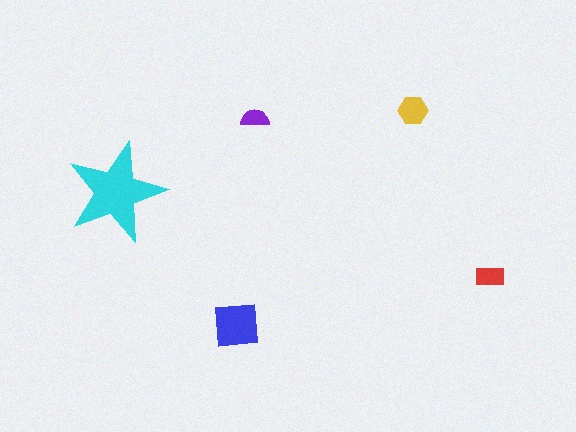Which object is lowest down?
The blue square is bottommost.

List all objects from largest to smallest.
The cyan star, the blue square, the yellow hexagon, the red rectangle, the purple semicircle.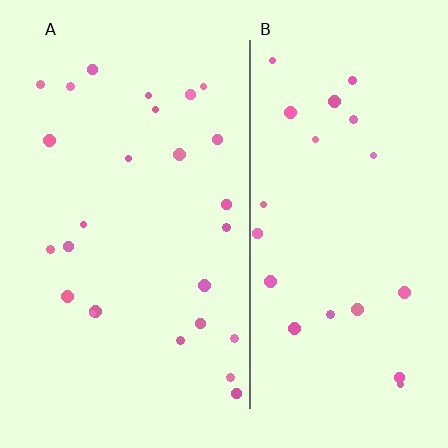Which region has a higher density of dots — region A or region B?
A (the left).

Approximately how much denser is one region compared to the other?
Approximately 1.2× — region A over region B.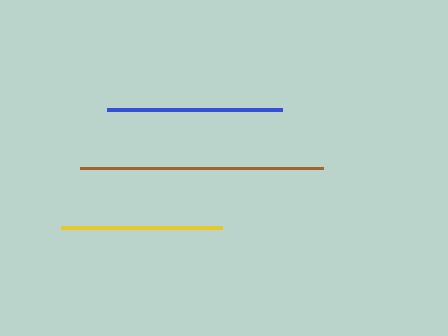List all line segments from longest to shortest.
From longest to shortest: brown, blue, yellow.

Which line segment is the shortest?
The yellow line is the shortest at approximately 161 pixels.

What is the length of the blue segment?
The blue segment is approximately 174 pixels long.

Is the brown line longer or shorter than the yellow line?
The brown line is longer than the yellow line.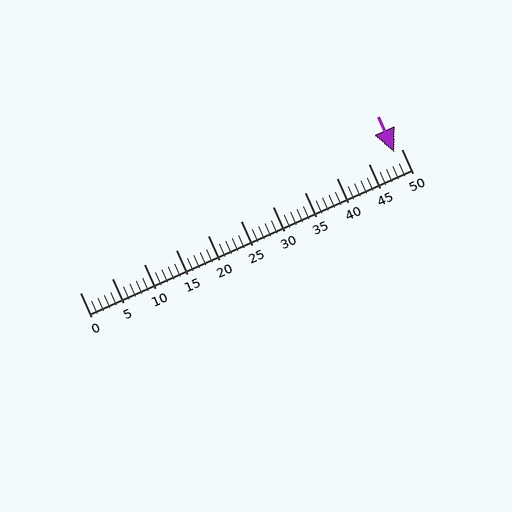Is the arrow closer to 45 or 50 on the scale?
The arrow is closer to 50.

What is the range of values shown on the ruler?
The ruler shows values from 0 to 50.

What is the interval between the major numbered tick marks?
The major tick marks are spaced 5 units apart.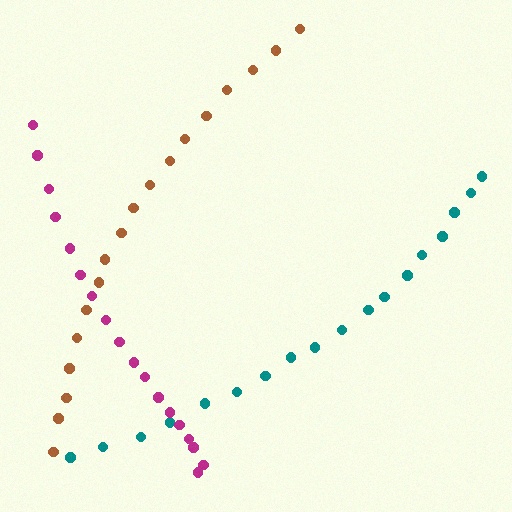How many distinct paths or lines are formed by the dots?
There are 3 distinct paths.